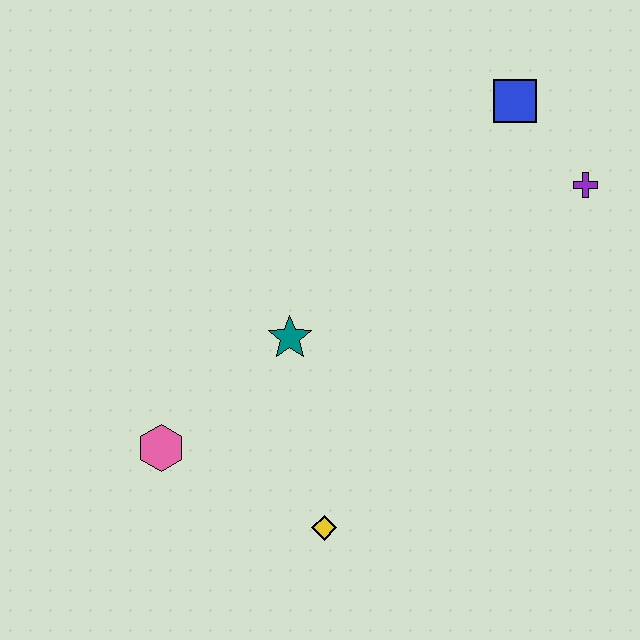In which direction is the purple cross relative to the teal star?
The purple cross is to the right of the teal star.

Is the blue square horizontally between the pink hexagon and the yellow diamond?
No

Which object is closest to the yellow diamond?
The pink hexagon is closest to the yellow diamond.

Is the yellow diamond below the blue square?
Yes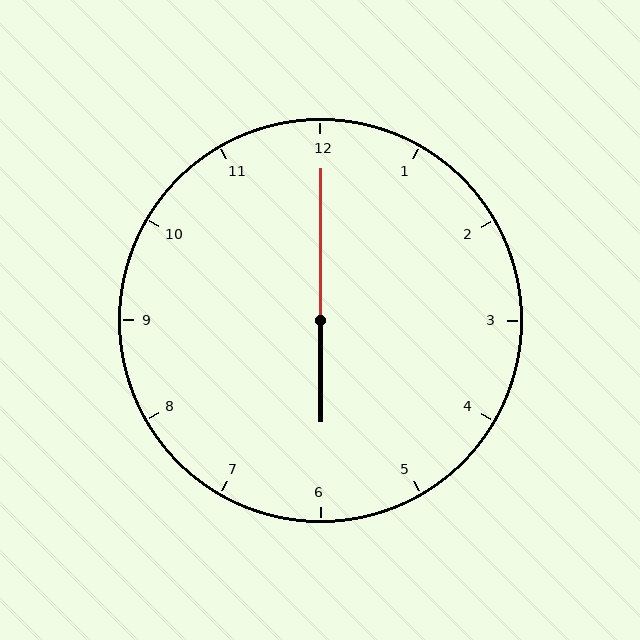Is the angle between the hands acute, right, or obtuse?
It is obtuse.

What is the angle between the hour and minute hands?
Approximately 180 degrees.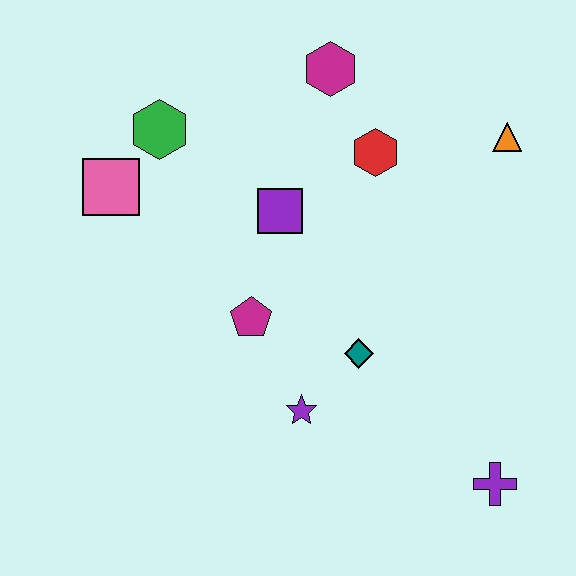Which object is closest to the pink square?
The green hexagon is closest to the pink square.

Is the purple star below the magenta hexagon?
Yes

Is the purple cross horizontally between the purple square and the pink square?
No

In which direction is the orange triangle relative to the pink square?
The orange triangle is to the right of the pink square.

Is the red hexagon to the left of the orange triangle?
Yes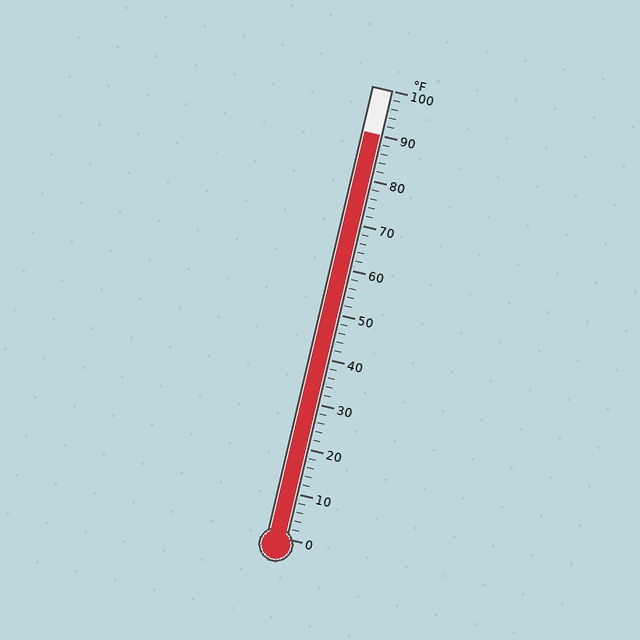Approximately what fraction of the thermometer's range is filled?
The thermometer is filled to approximately 90% of its range.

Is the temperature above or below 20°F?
The temperature is above 20°F.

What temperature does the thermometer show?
The thermometer shows approximately 90°F.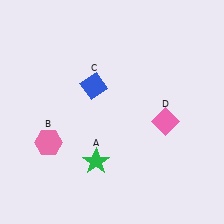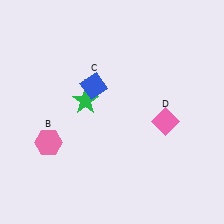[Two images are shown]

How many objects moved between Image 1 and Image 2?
1 object moved between the two images.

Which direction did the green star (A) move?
The green star (A) moved up.